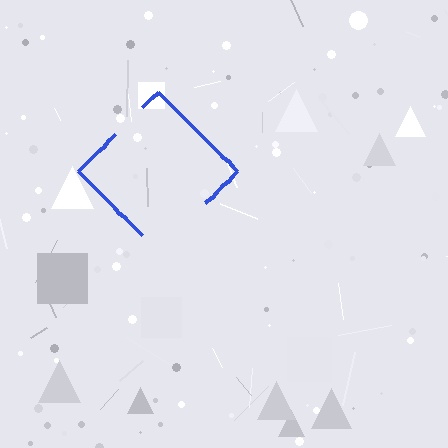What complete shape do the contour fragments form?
The contour fragments form a diamond.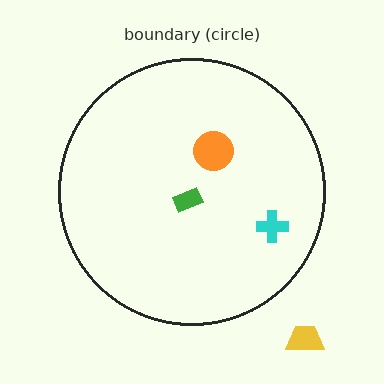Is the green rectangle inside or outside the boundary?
Inside.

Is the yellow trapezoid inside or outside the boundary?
Outside.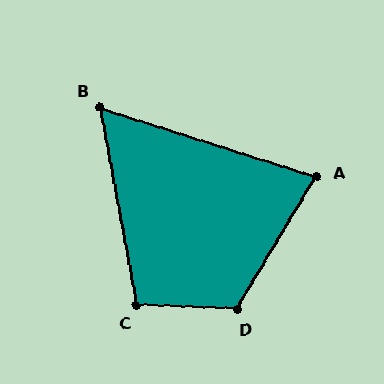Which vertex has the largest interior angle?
D, at approximately 118 degrees.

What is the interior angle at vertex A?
Approximately 77 degrees (acute).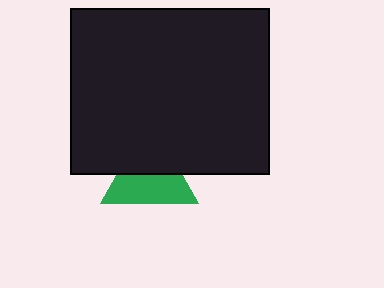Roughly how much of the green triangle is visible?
About half of it is visible (roughly 54%).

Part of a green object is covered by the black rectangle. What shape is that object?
It is a triangle.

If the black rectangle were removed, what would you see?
You would see the complete green triangle.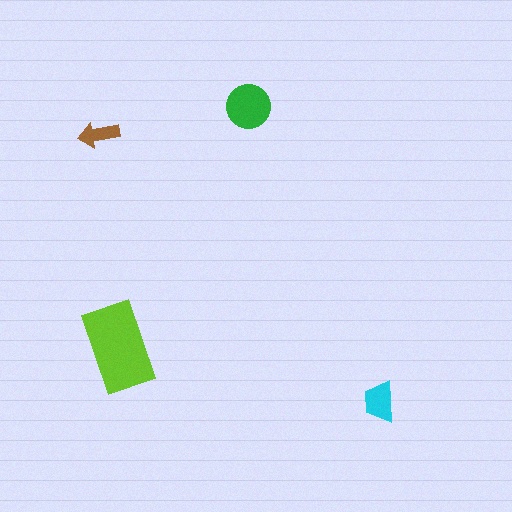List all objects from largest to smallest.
The lime rectangle, the green circle, the cyan trapezoid, the brown arrow.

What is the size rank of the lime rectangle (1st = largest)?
1st.